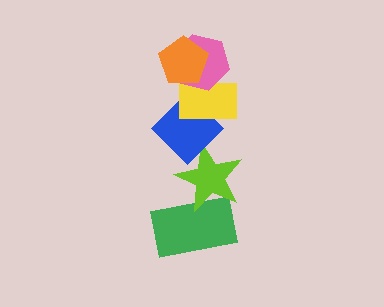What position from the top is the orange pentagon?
The orange pentagon is 1st from the top.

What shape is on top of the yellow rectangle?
The pink hexagon is on top of the yellow rectangle.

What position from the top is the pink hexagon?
The pink hexagon is 2nd from the top.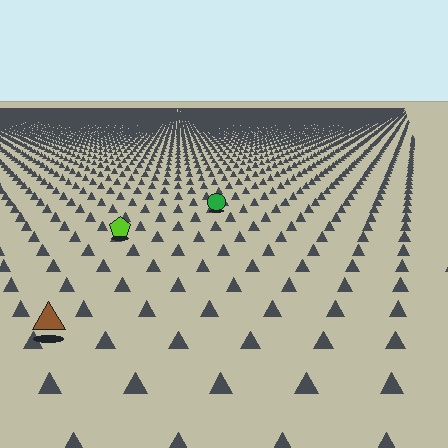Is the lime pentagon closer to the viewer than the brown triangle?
No. The brown triangle is closer — you can tell from the texture gradient: the ground texture is coarser near it.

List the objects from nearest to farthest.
From nearest to farthest: the brown triangle, the lime pentagon, the green circle.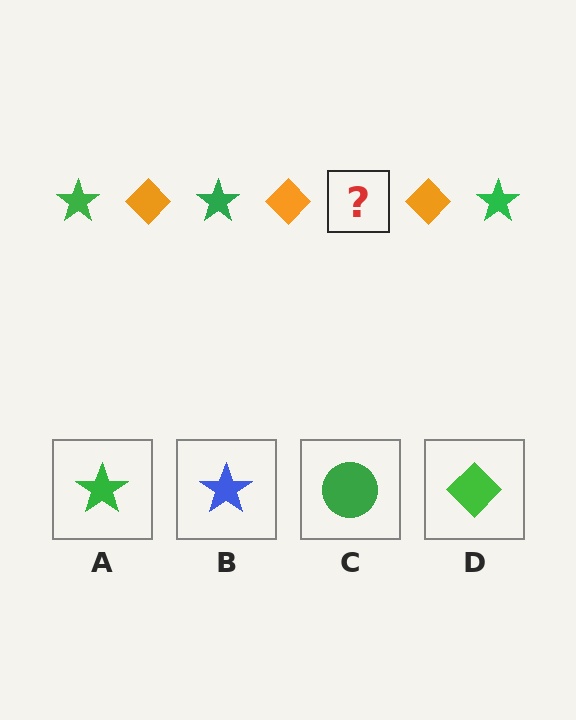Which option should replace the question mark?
Option A.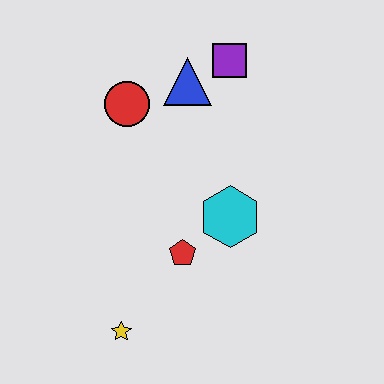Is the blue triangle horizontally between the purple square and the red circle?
Yes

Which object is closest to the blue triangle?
The purple square is closest to the blue triangle.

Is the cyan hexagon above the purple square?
No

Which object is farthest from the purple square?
The yellow star is farthest from the purple square.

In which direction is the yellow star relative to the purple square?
The yellow star is below the purple square.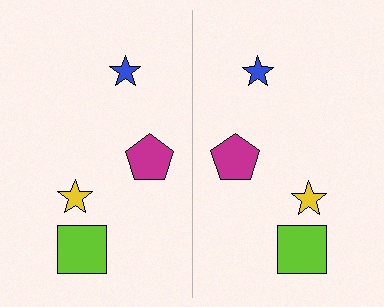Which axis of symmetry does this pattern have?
The pattern has a vertical axis of symmetry running through the center of the image.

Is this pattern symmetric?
Yes, this pattern has bilateral (reflection) symmetry.